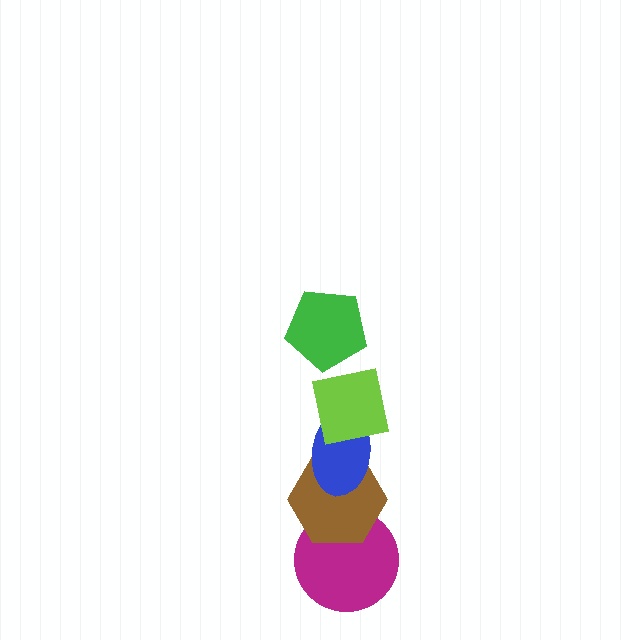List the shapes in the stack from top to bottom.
From top to bottom: the green pentagon, the lime square, the blue ellipse, the brown hexagon, the magenta circle.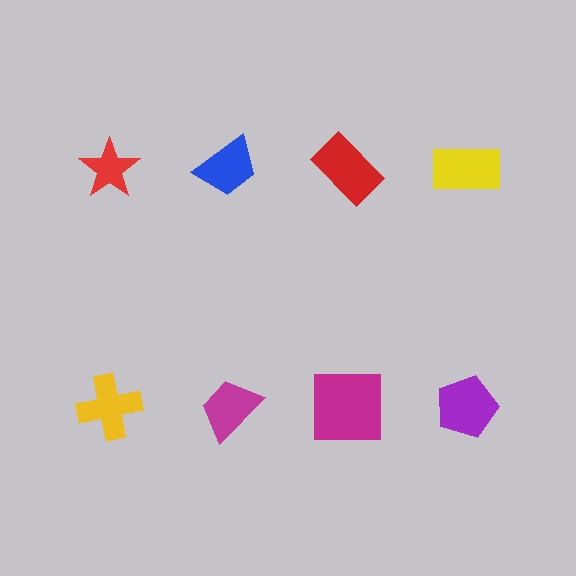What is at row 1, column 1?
A red star.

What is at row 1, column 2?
A blue trapezoid.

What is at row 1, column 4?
A yellow rectangle.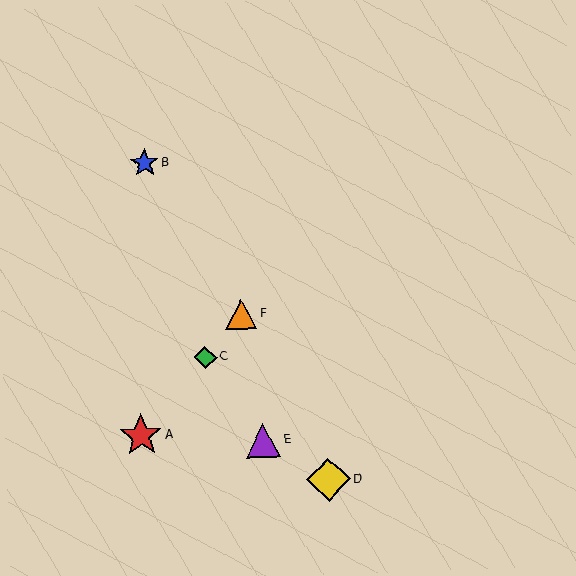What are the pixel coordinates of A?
Object A is at (141, 436).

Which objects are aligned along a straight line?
Objects A, C, F are aligned along a straight line.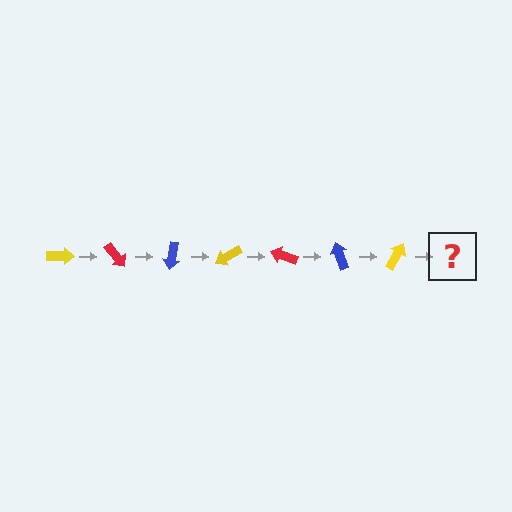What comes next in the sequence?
The next element should be a red arrow, rotated 350 degrees from the start.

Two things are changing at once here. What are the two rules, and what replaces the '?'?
The two rules are that it rotates 50 degrees each step and the color cycles through yellow, red, and blue. The '?' should be a red arrow, rotated 350 degrees from the start.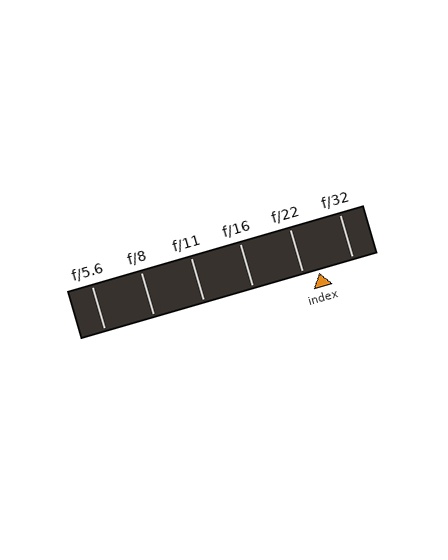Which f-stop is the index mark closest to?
The index mark is closest to f/22.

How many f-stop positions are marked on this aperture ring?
There are 6 f-stop positions marked.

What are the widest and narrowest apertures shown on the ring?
The widest aperture shown is f/5.6 and the narrowest is f/32.